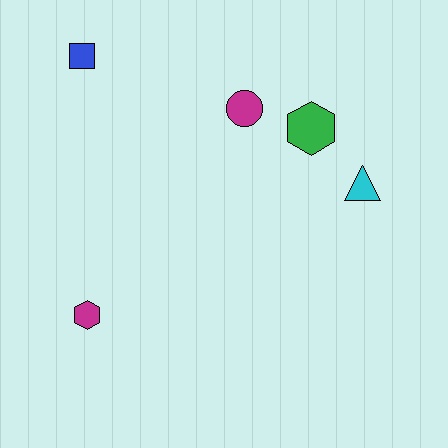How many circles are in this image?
There is 1 circle.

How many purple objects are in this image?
There are no purple objects.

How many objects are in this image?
There are 5 objects.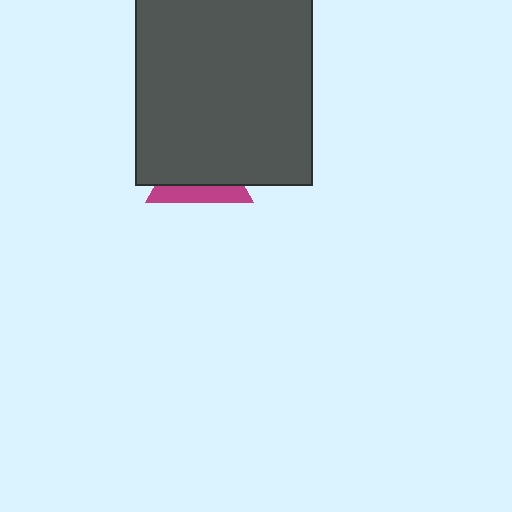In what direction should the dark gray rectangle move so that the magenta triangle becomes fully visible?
The dark gray rectangle should move up. That is the shortest direction to clear the overlap and leave the magenta triangle fully visible.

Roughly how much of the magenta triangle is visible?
A small part of it is visible (roughly 34%).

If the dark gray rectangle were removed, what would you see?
You would see the complete magenta triangle.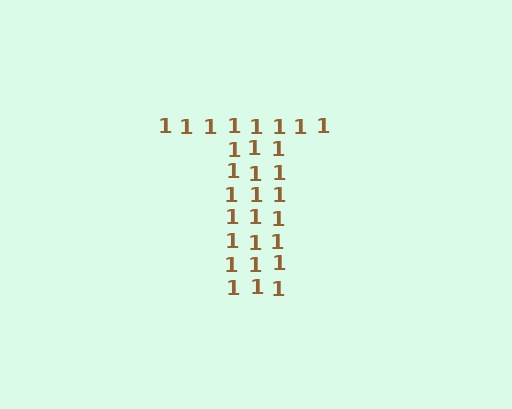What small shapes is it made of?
It is made of small digit 1's.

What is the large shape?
The large shape is the letter T.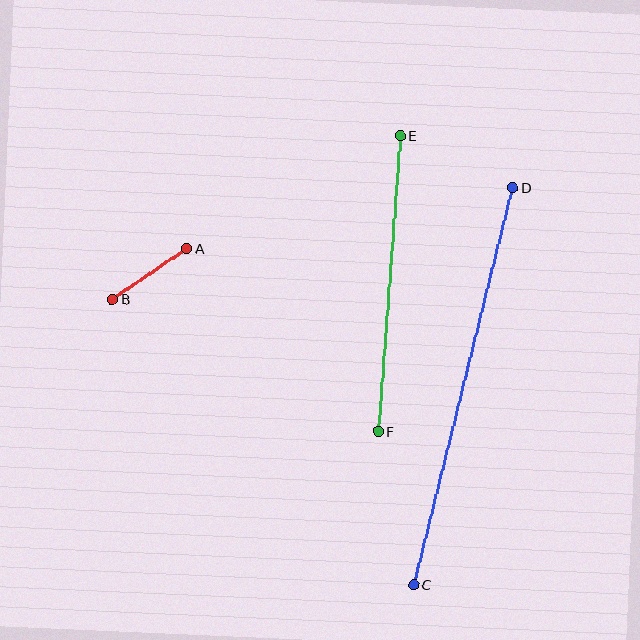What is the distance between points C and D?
The distance is approximately 409 pixels.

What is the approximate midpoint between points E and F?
The midpoint is at approximately (390, 284) pixels.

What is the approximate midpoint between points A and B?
The midpoint is at approximately (149, 274) pixels.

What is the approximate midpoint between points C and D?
The midpoint is at approximately (463, 386) pixels.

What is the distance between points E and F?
The distance is approximately 297 pixels.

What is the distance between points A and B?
The distance is approximately 90 pixels.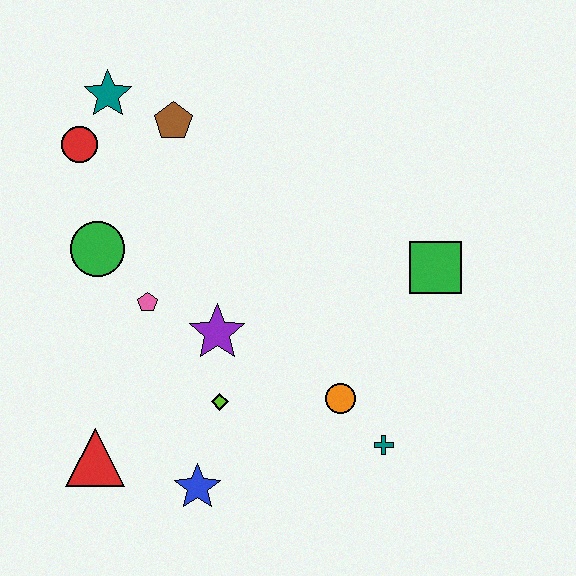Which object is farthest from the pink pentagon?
The green square is farthest from the pink pentagon.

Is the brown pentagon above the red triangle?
Yes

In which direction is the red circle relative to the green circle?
The red circle is above the green circle.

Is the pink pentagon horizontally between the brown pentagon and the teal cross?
No